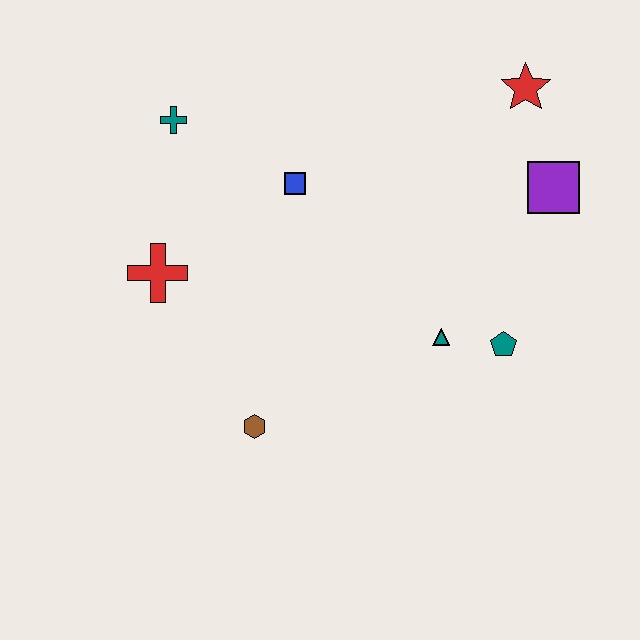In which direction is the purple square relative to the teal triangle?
The purple square is above the teal triangle.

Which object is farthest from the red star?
The brown hexagon is farthest from the red star.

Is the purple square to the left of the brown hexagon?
No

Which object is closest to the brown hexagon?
The red cross is closest to the brown hexagon.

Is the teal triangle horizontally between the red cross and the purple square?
Yes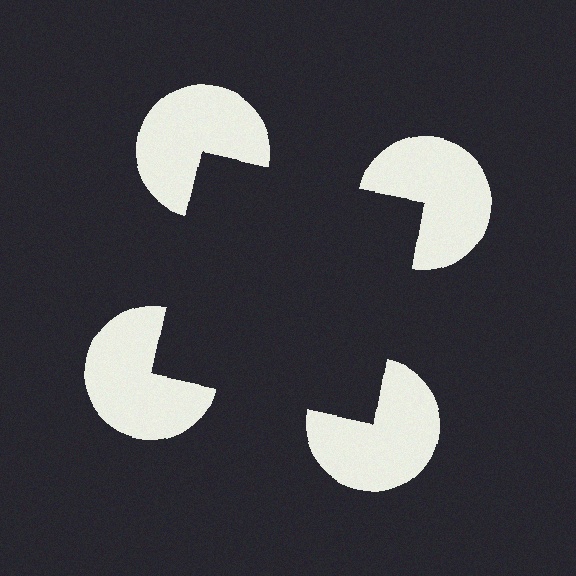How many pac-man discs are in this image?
There are 4 — one at each vertex of the illusory square.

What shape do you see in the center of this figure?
An illusory square — its edges are inferred from the aligned wedge cuts in the pac-man discs, not physically drawn.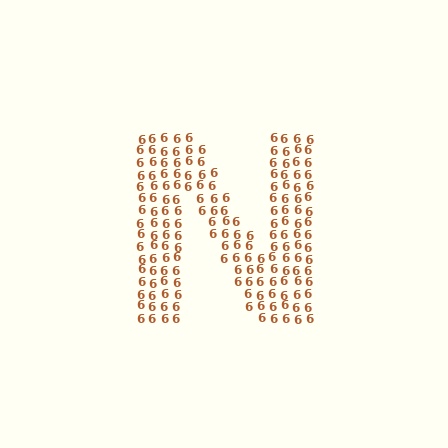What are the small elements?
The small elements are digit 6's.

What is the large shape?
The large shape is the letter N.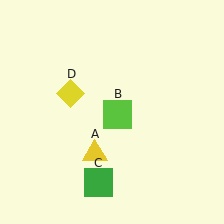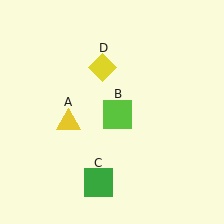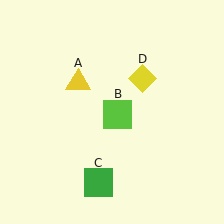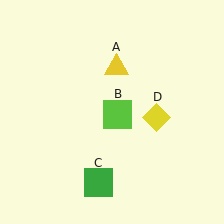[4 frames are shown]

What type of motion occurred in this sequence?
The yellow triangle (object A), yellow diamond (object D) rotated clockwise around the center of the scene.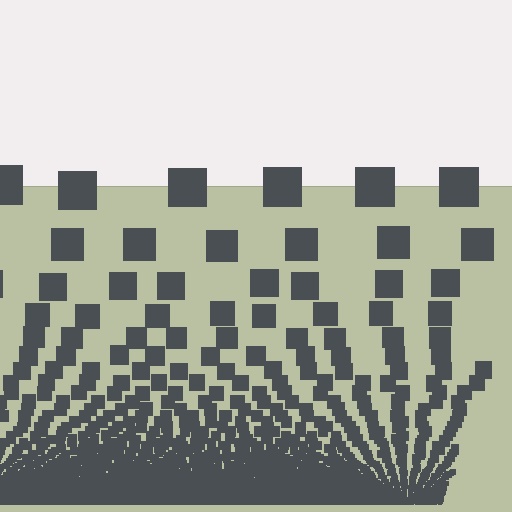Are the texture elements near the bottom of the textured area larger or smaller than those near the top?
Smaller. The gradient is inverted — elements near the bottom are smaller and denser.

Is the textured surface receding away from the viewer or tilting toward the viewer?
The surface appears to tilt toward the viewer. Texture elements get larger and sparser toward the top.